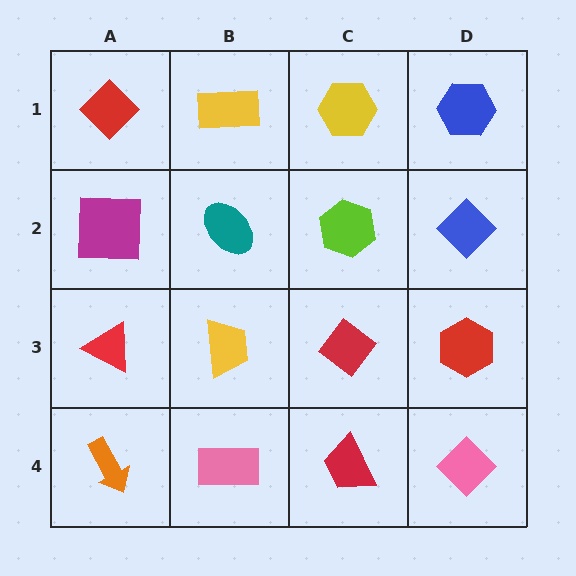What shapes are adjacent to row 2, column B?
A yellow rectangle (row 1, column B), a yellow trapezoid (row 3, column B), a magenta square (row 2, column A), a lime hexagon (row 2, column C).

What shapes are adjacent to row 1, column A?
A magenta square (row 2, column A), a yellow rectangle (row 1, column B).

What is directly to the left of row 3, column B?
A red triangle.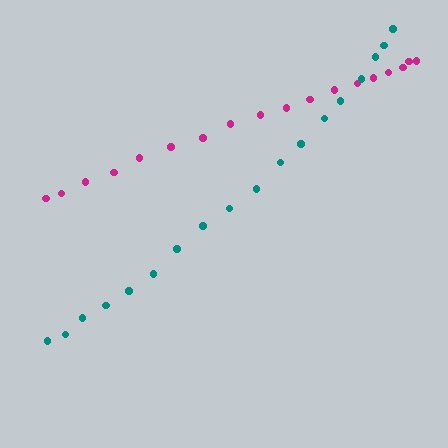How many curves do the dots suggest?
There are 2 distinct paths.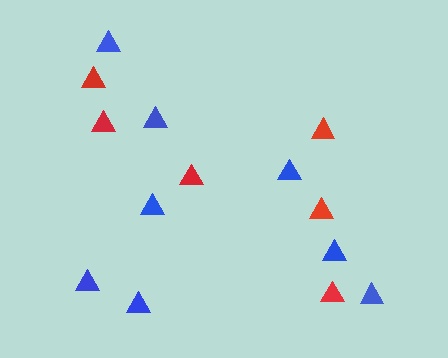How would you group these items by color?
There are 2 groups: one group of blue triangles (8) and one group of red triangles (6).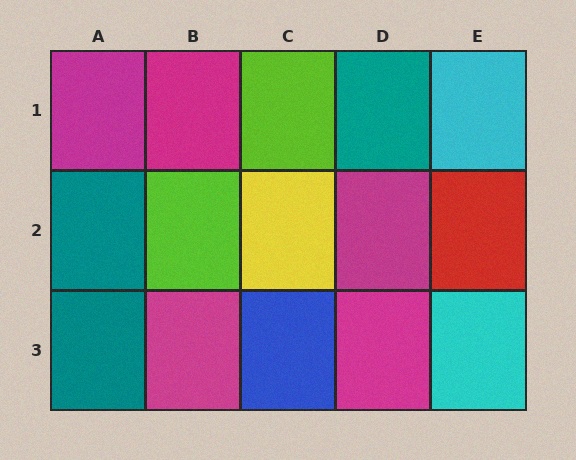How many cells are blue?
1 cell is blue.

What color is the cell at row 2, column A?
Teal.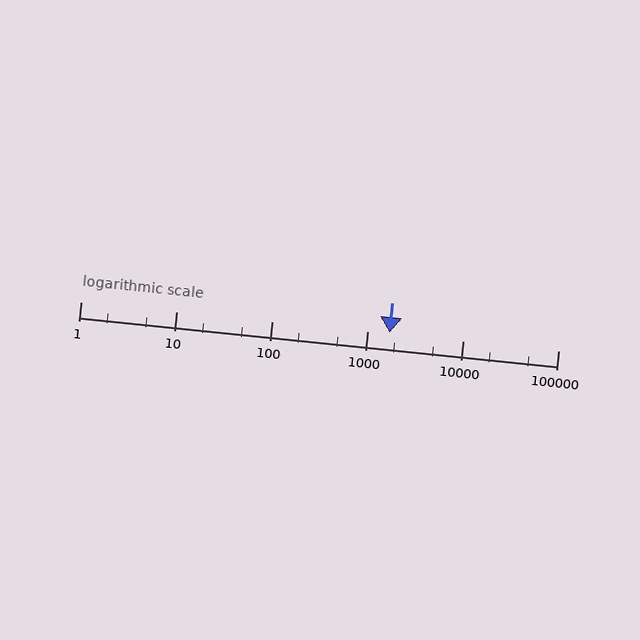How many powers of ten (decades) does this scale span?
The scale spans 5 decades, from 1 to 100000.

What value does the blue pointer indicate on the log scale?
The pointer indicates approximately 1700.